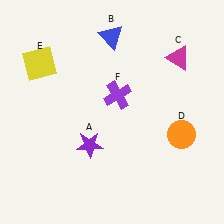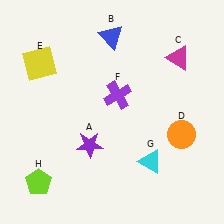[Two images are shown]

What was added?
A cyan triangle (G), a lime pentagon (H) were added in Image 2.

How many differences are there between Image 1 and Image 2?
There are 2 differences between the two images.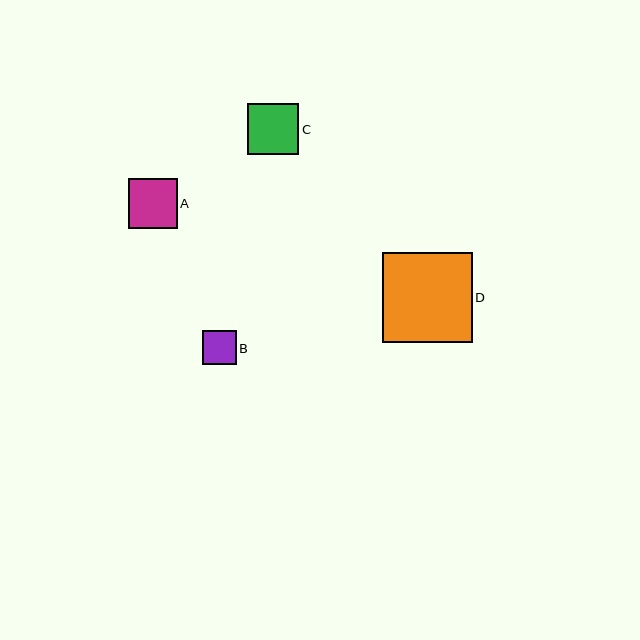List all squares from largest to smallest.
From largest to smallest: D, C, A, B.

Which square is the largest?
Square D is the largest with a size of approximately 90 pixels.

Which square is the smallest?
Square B is the smallest with a size of approximately 34 pixels.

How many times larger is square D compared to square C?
Square D is approximately 1.7 times the size of square C.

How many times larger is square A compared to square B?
Square A is approximately 1.4 times the size of square B.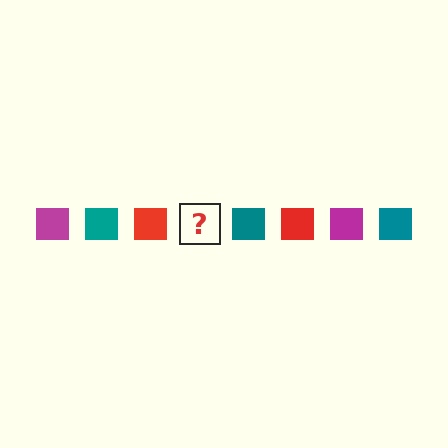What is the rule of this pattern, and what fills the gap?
The rule is that the pattern cycles through magenta, teal, red squares. The gap should be filled with a magenta square.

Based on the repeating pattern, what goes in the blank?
The blank should be a magenta square.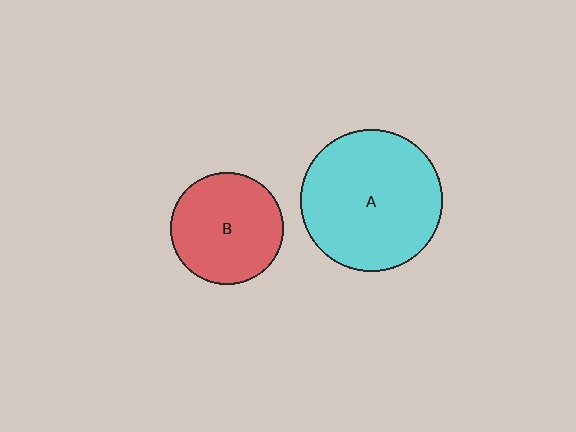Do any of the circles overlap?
No, none of the circles overlap.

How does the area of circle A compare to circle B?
Approximately 1.6 times.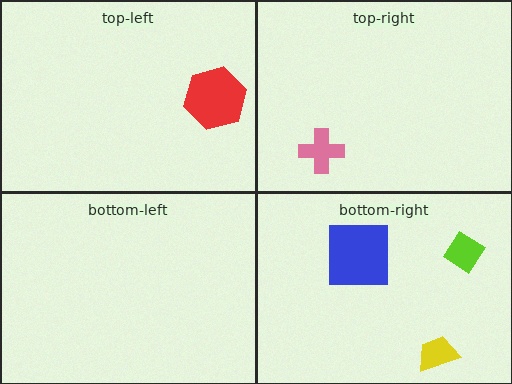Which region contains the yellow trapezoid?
The bottom-right region.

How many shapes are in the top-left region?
1.